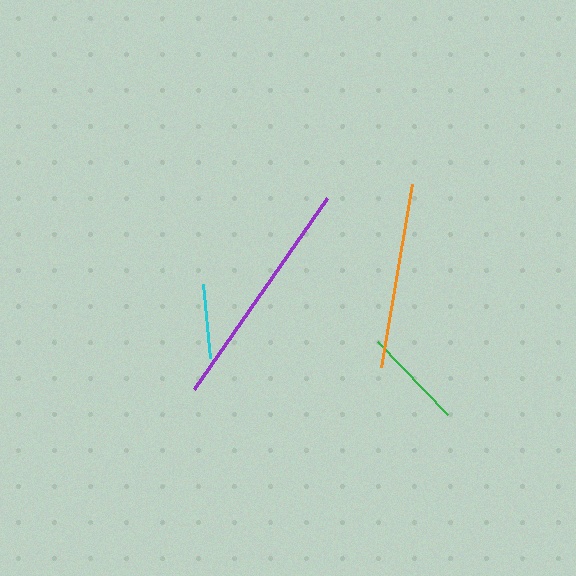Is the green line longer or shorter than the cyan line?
The green line is longer than the cyan line.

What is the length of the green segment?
The green segment is approximately 101 pixels long.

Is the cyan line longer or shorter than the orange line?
The orange line is longer than the cyan line.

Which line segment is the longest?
The purple line is the longest at approximately 233 pixels.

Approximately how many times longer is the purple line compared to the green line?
The purple line is approximately 2.3 times the length of the green line.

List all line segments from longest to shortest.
From longest to shortest: purple, orange, green, cyan.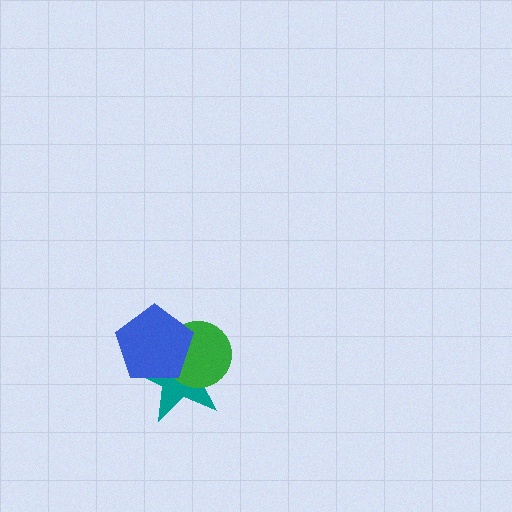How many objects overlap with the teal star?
2 objects overlap with the teal star.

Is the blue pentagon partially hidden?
No, no other shape covers it.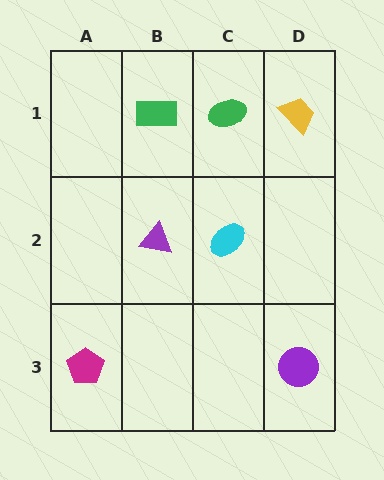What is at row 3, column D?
A purple circle.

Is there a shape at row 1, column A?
No, that cell is empty.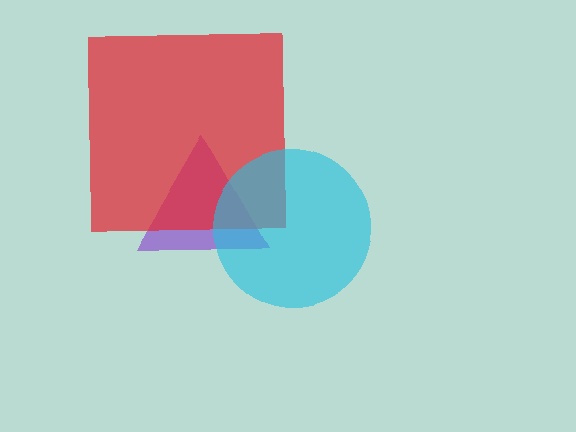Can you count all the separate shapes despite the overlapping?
Yes, there are 3 separate shapes.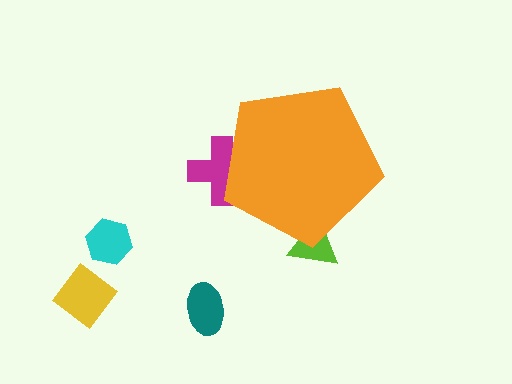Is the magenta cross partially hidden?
Yes, the magenta cross is partially hidden behind the orange pentagon.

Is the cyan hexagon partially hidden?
No, the cyan hexagon is fully visible.